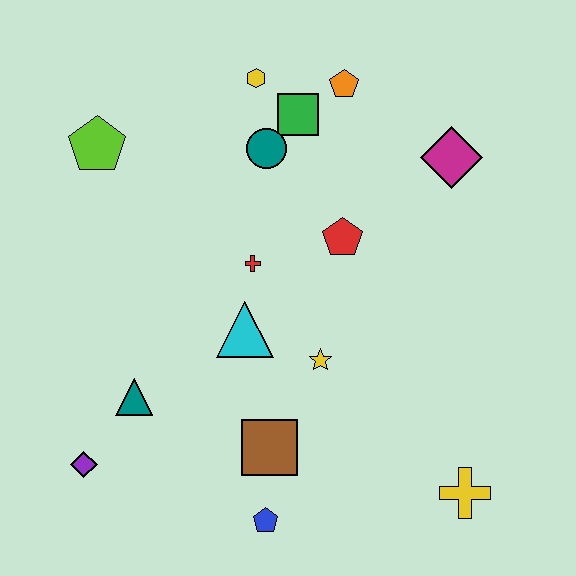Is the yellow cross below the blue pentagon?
No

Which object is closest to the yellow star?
The cyan triangle is closest to the yellow star.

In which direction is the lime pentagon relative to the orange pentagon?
The lime pentagon is to the left of the orange pentagon.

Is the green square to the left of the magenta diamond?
Yes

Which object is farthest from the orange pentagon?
The purple diamond is farthest from the orange pentagon.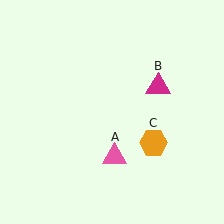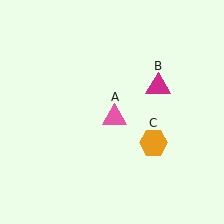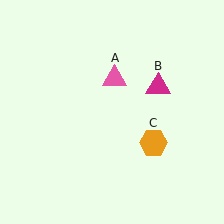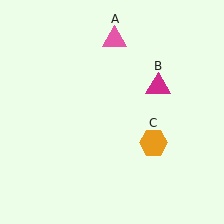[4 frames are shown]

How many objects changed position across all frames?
1 object changed position: pink triangle (object A).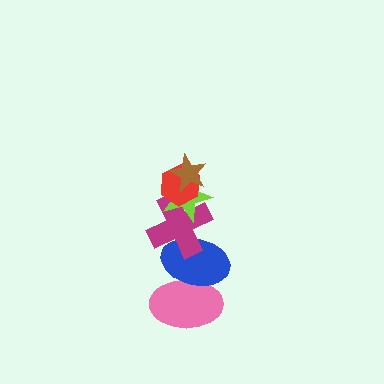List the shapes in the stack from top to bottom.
From top to bottom: the brown star, the red hexagon, the lime star, the magenta cross, the blue ellipse, the pink ellipse.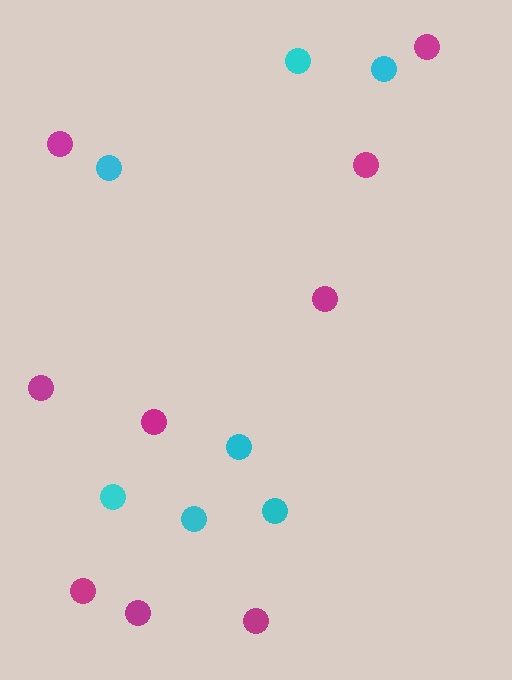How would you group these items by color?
There are 2 groups: one group of cyan circles (7) and one group of magenta circles (9).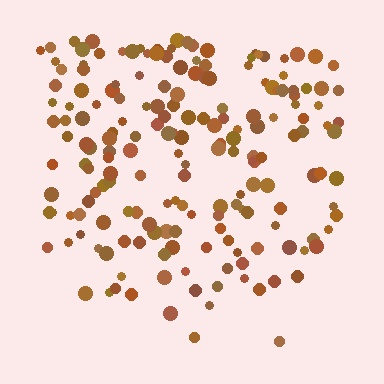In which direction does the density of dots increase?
From bottom to top, with the top side densest.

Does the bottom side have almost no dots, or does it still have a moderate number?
Still a moderate number, just noticeably fewer than the top.